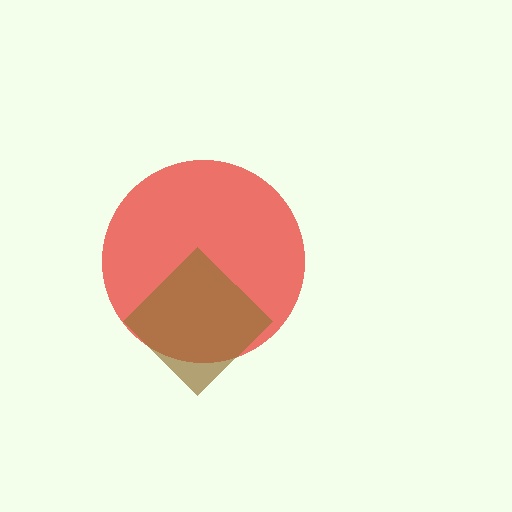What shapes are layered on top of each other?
The layered shapes are: a red circle, a brown diamond.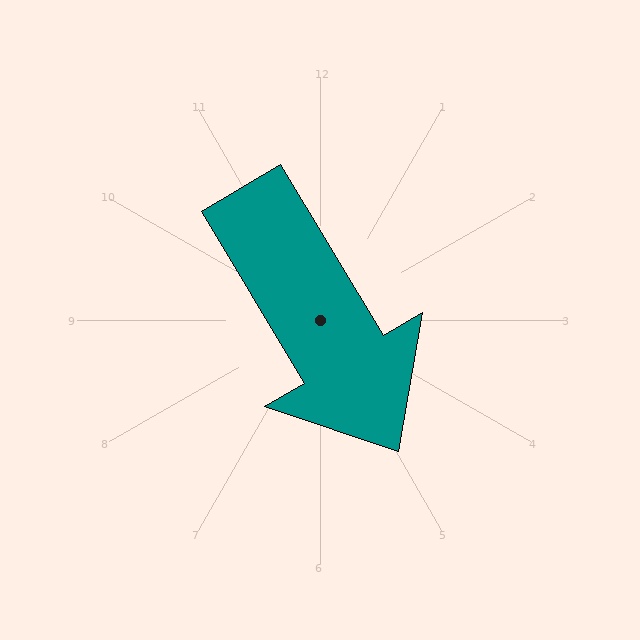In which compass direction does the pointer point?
Southeast.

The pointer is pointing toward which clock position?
Roughly 5 o'clock.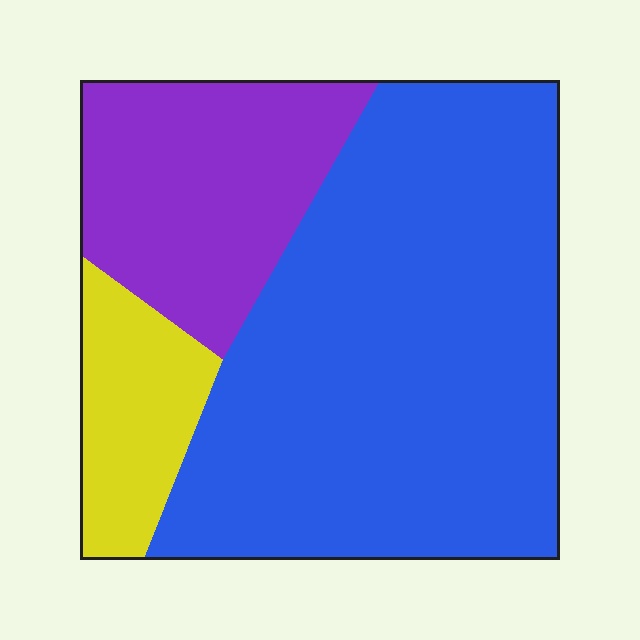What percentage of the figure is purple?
Purple takes up about one quarter (1/4) of the figure.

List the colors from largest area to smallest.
From largest to smallest: blue, purple, yellow.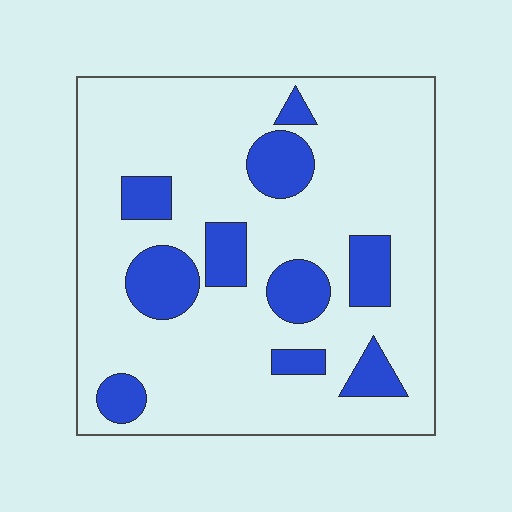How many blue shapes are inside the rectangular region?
10.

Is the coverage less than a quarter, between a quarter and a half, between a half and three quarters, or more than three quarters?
Less than a quarter.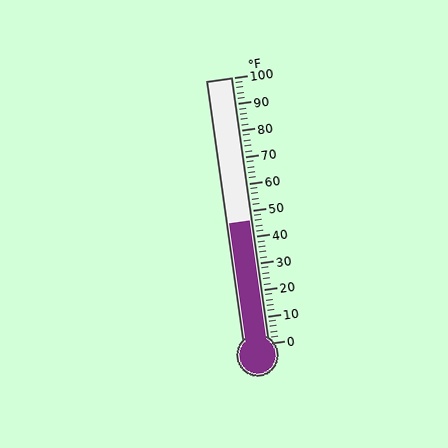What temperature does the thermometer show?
The thermometer shows approximately 46°F.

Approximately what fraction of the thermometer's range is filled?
The thermometer is filled to approximately 45% of its range.